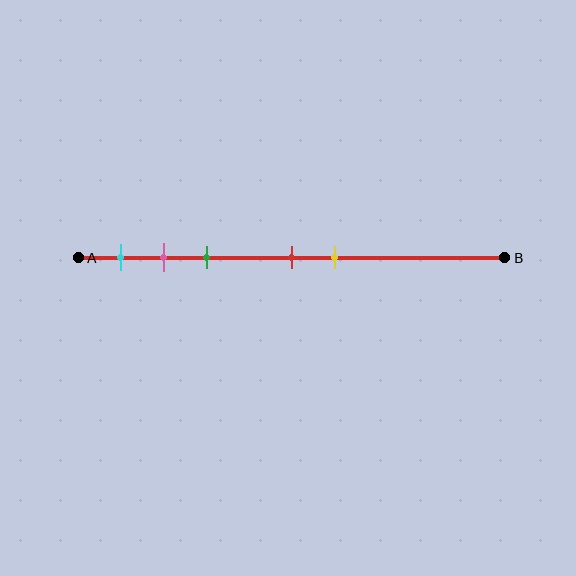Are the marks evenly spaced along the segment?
No, the marks are not evenly spaced.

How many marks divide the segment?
There are 5 marks dividing the segment.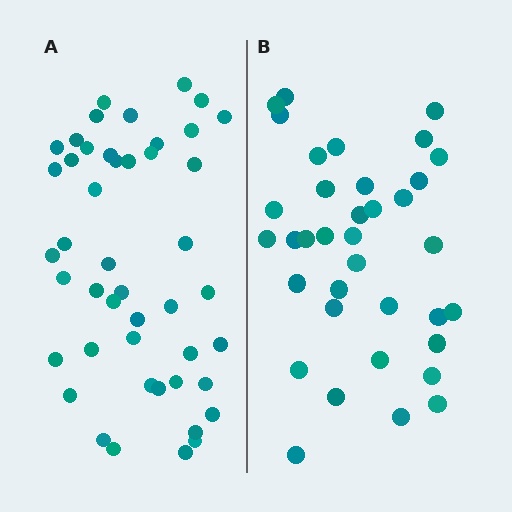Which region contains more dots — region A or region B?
Region A (the left region) has more dots.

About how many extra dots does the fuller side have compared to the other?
Region A has roughly 10 or so more dots than region B.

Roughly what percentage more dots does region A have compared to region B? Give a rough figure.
About 30% more.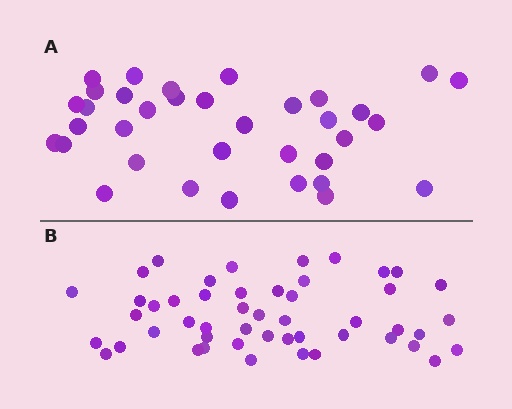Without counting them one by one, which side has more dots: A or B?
Region B (the bottom region) has more dots.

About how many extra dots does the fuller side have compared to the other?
Region B has approximately 15 more dots than region A.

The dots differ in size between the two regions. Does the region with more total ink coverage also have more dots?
No. Region A has more total ink coverage because its dots are larger, but region B actually contains more individual dots. Total area can be misleading — the number of items is what matters here.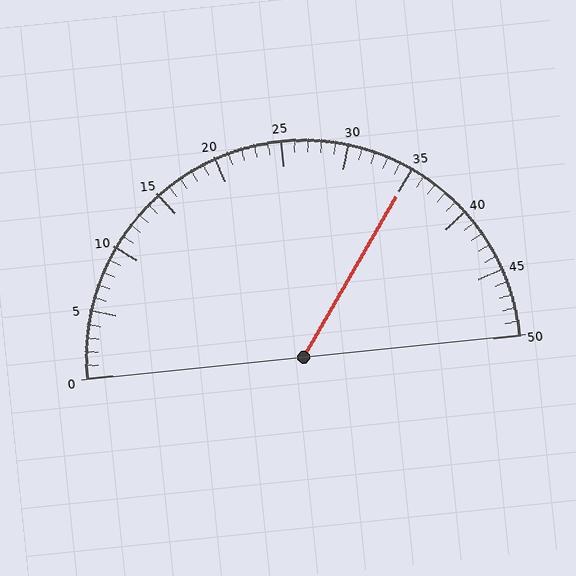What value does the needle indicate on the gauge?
The needle indicates approximately 35.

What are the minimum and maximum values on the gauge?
The gauge ranges from 0 to 50.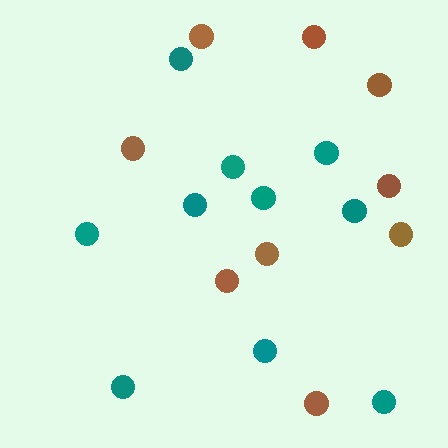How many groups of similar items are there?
There are 2 groups: one group of teal circles (10) and one group of brown circles (9).